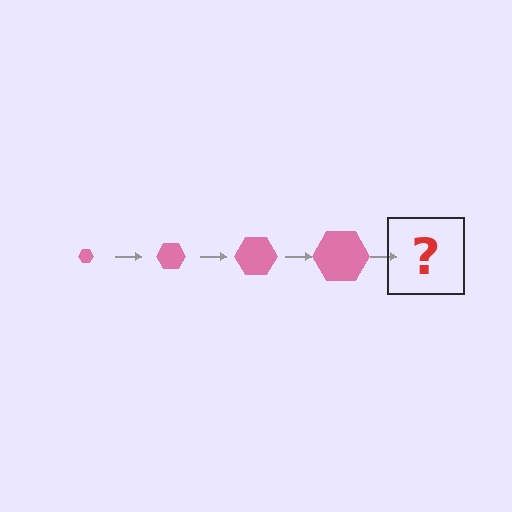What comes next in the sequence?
The next element should be a pink hexagon, larger than the previous one.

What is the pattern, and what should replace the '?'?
The pattern is that the hexagon gets progressively larger each step. The '?' should be a pink hexagon, larger than the previous one.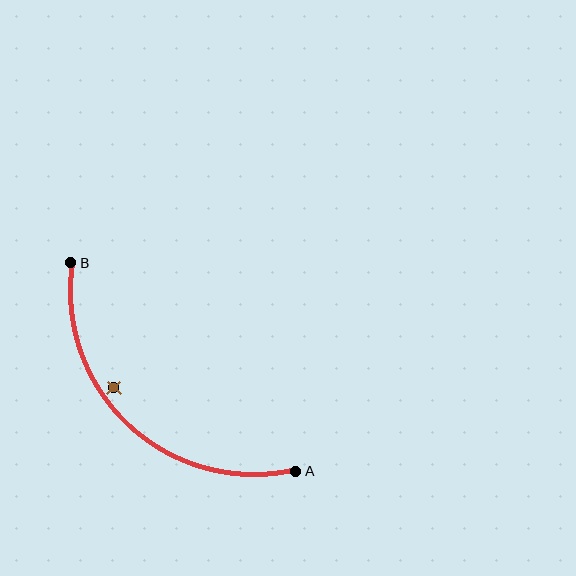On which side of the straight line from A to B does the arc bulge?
The arc bulges below and to the left of the straight line connecting A and B.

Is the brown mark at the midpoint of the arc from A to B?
No — the brown mark does not lie on the arc at all. It sits slightly inside the curve.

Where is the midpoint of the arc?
The arc midpoint is the point on the curve farthest from the straight line joining A and B. It sits below and to the left of that line.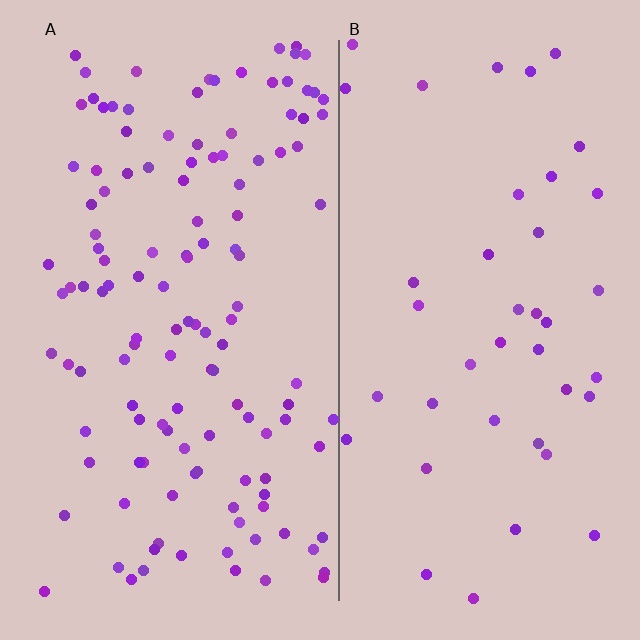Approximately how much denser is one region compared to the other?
Approximately 3.1× — region A over region B.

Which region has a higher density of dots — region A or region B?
A (the left).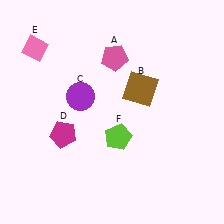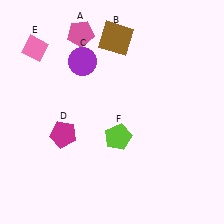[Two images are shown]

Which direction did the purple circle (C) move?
The purple circle (C) moved up.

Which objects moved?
The objects that moved are: the pink pentagon (A), the brown square (B), the purple circle (C).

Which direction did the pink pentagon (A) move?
The pink pentagon (A) moved left.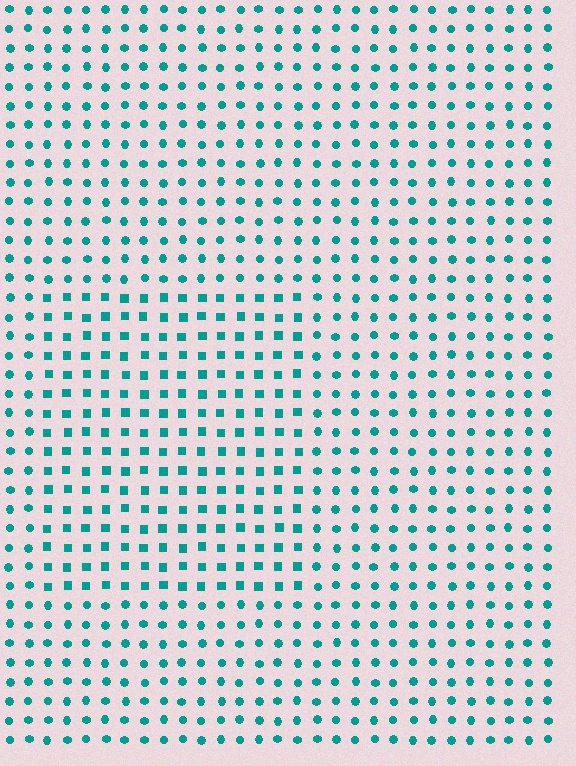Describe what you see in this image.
The image is filled with small teal elements arranged in a uniform grid. A rectangle-shaped region contains squares, while the surrounding area contains circles. The boundary is defined purely by the change in element shape.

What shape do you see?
I see a rectangle.